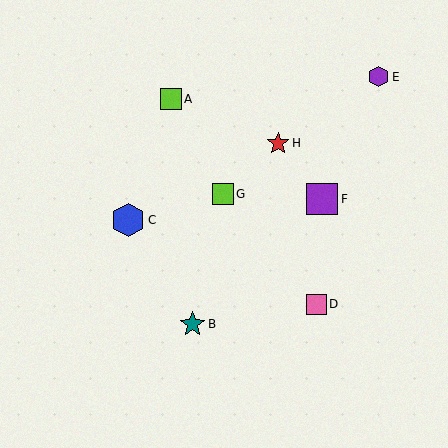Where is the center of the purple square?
The center of the purple square is at (322, 199).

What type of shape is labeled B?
Shape B is a teal star.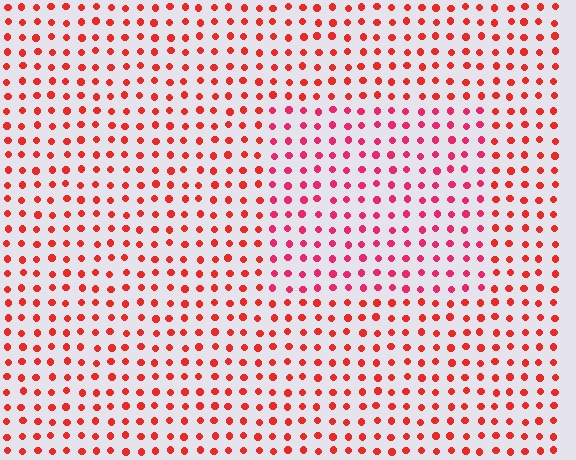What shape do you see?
I see a rectangle.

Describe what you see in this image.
The image is filled with small red elements in a uniform arrangement. A rectangle-shaped region is visible where the elements are tinted to a slightly different hue, forming a subtle color boundary.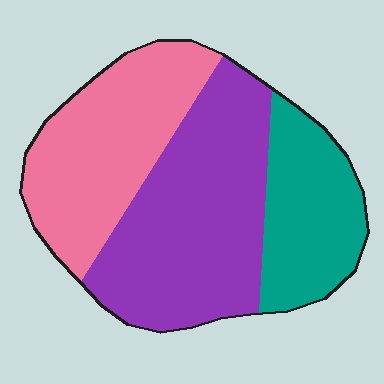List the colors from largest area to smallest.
From largest to smallest: purple, pink, teal.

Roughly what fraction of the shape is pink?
Pink covers 33% of the shape.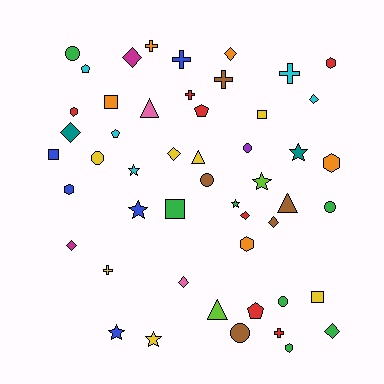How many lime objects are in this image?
There are 2 lime objects.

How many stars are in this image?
There are 7 stars.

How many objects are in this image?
There are 50 objects.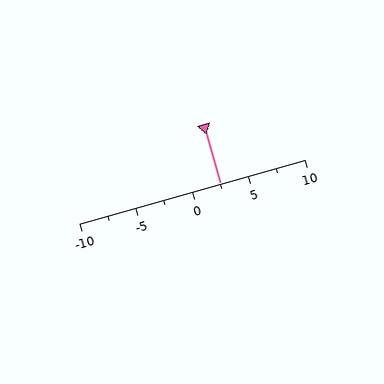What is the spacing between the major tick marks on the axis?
The major ticks are spaced 5 apart.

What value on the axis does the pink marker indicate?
The marker indicates approximately 2.5.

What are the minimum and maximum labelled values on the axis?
The axis runs from -10 to 10.